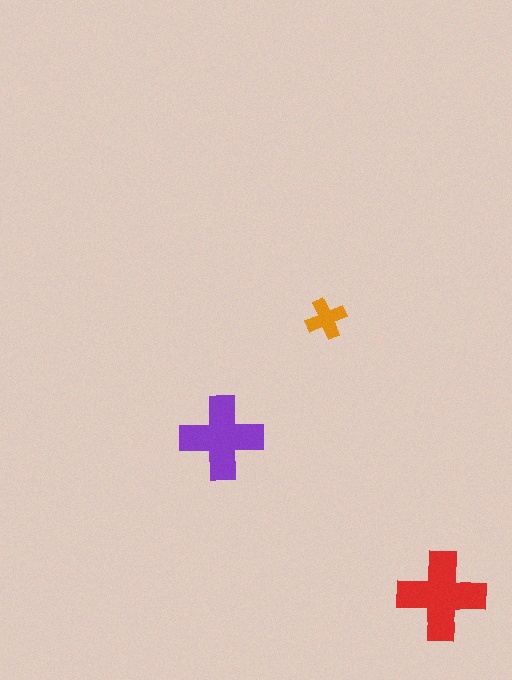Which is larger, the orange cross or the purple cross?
The purple one.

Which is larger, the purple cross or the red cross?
The red one.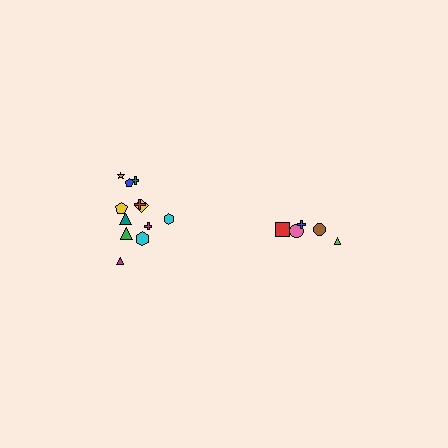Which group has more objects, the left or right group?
The left group.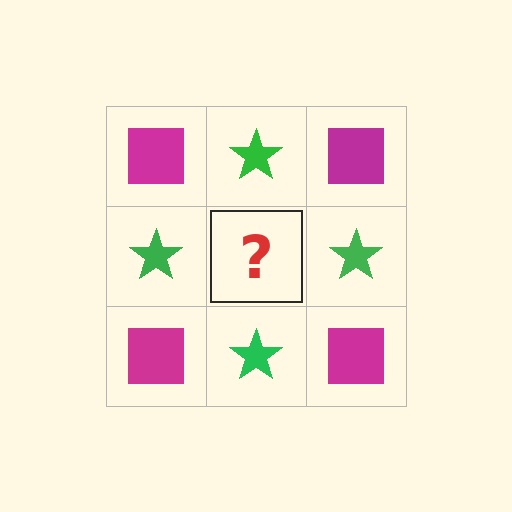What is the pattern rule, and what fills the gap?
The rule is that it alternates magenta square and green star in a checkerboard pattern. The gap should be filled with a magenta square.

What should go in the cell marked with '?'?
The missing cell should contain a magenta square.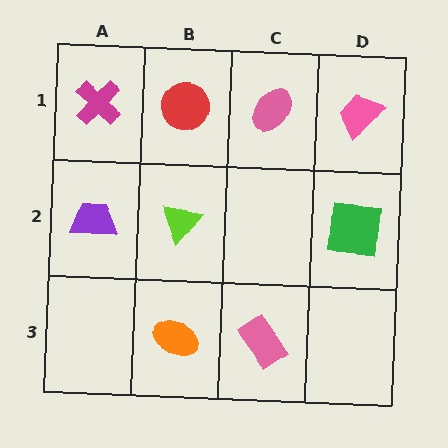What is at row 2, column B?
A lime triangle.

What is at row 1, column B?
A red circle.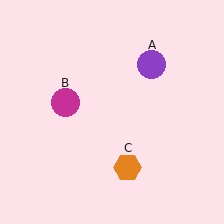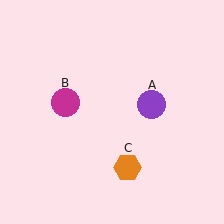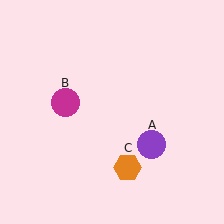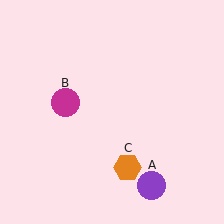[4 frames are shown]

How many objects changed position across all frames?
1 object changed position: purple circle (object A).